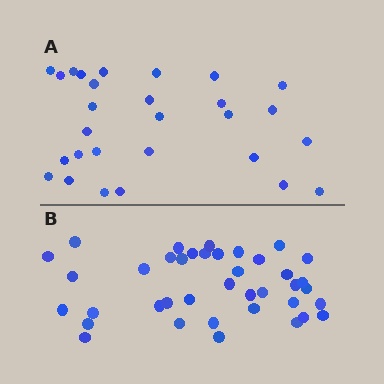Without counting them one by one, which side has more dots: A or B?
Region B (the bottom region) has more dots.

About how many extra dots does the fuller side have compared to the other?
Region B has roughly 12 or so more dots than region A.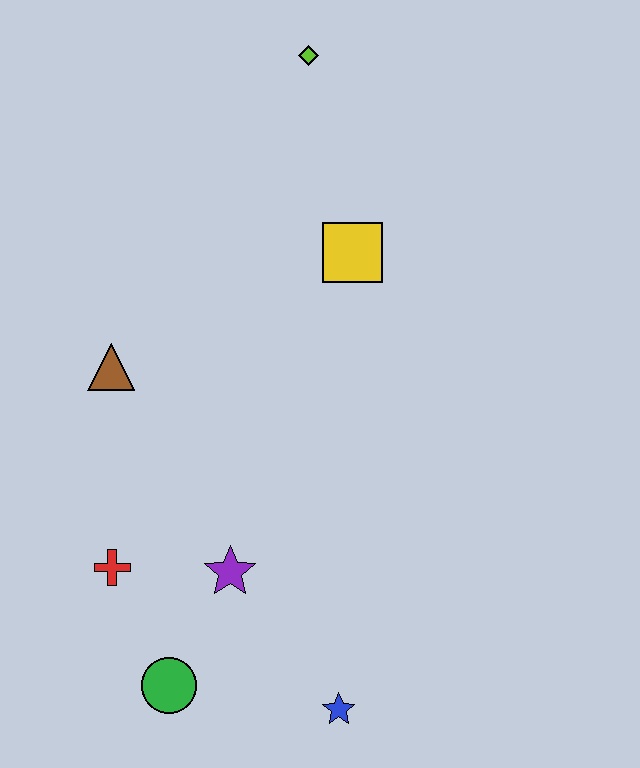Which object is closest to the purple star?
The red cross is closest to the purple star.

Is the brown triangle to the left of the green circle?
Yes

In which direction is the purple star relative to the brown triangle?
The purple star is below the brown triangle.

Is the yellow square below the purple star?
No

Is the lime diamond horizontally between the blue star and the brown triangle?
Yes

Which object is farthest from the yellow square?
The green circle is farthest from the yellow square.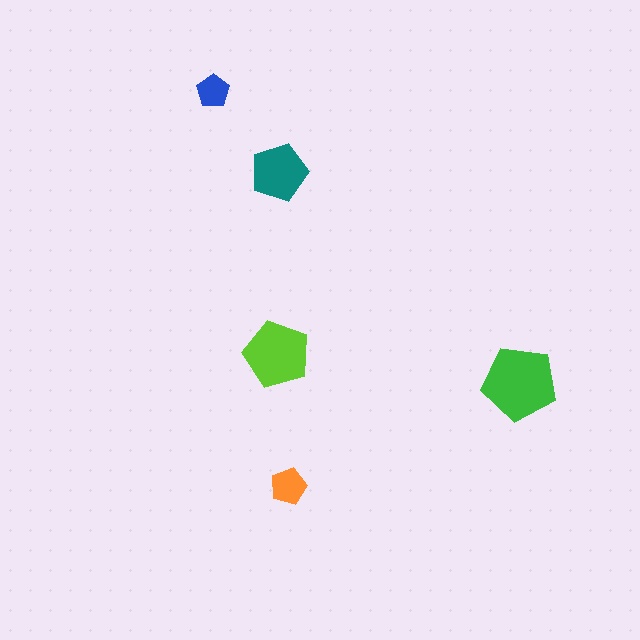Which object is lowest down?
The orange pentagon is bottommost.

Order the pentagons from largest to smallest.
the green one, the lime one, the teal one, the orange one, the blue one.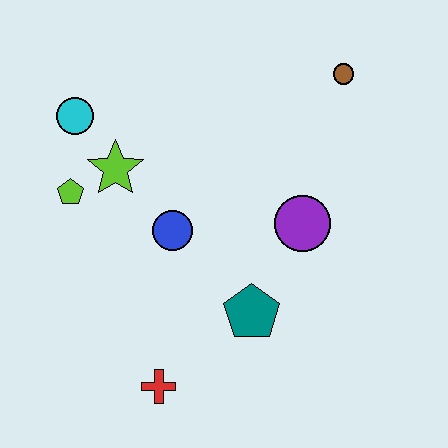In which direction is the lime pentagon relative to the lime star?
The lime pentagon is to the left of the lime star.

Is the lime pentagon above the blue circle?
Yes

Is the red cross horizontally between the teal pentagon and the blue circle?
No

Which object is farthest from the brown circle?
The red cross is farthest from the brown circle.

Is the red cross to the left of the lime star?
No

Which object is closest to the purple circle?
The teal pentagon is closest to the purple circle.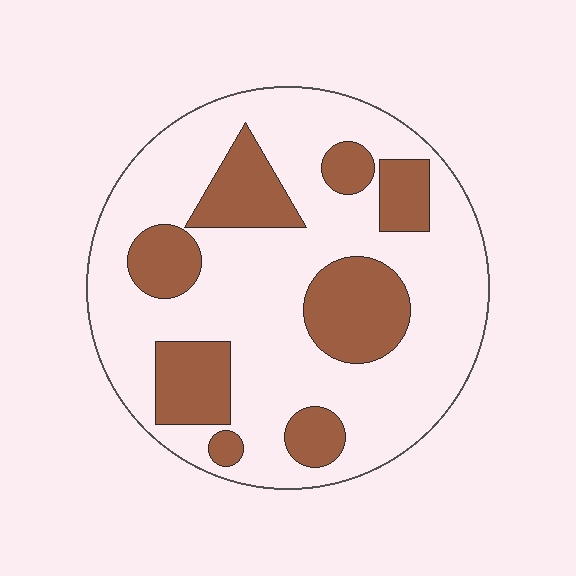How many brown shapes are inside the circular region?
8.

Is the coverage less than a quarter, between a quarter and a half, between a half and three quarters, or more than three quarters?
Between a quarter and a half.